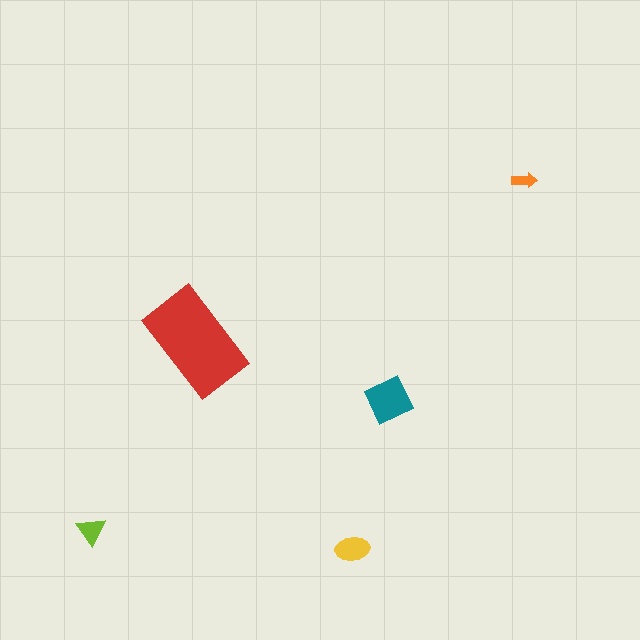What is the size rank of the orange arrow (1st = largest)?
5th.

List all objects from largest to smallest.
The red rectangle, the teal diamond, the yellow ellipse, the lime triangle, the orange arrow.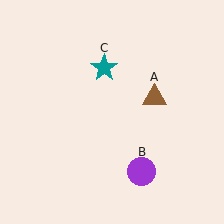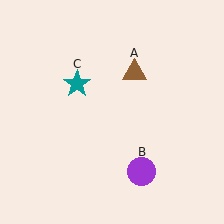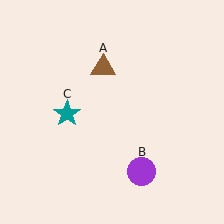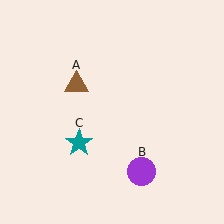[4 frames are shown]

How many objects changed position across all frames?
2 objects changed position: brown triangle (object A), teal star (object C).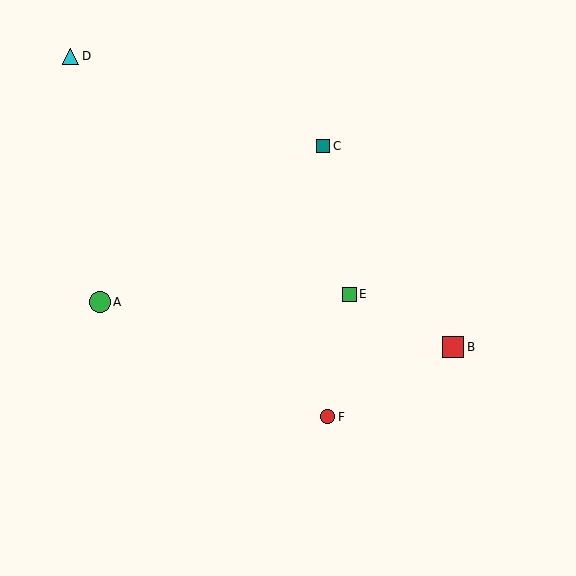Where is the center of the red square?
The center of the red square is at (453, 347).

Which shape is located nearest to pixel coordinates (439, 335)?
The red square (labeled B) at (453, 347) is nearest to that location.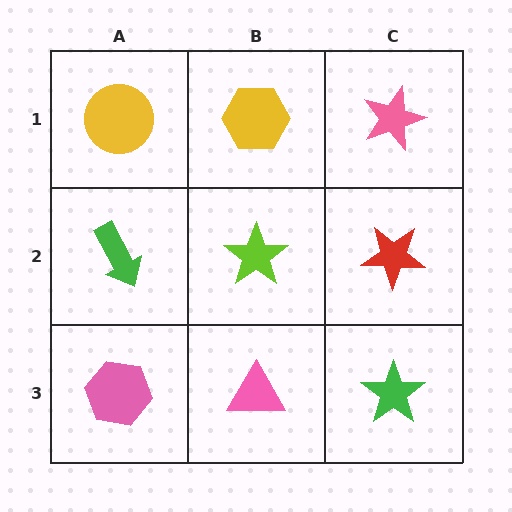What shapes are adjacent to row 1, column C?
A red star (row 2, column C), a yellow hexagon (row 1, column B).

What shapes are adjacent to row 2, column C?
A pink star (row 1, column C), a green star (row 3, column C), a lime star (row 2, column B).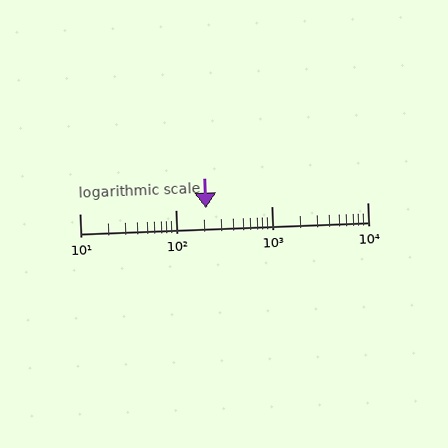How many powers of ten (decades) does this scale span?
The scale spans 3 decades, from 10 to 10000.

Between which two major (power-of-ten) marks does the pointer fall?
The pointer is between 100 and 1000.